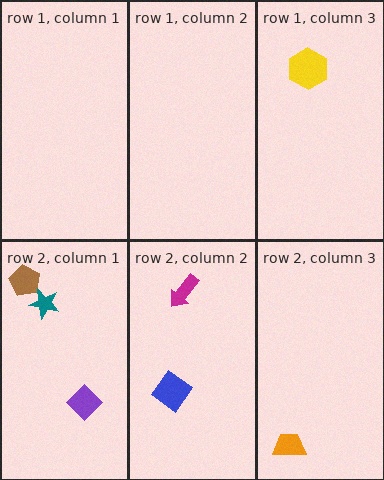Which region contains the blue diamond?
The row 2, column 2 region.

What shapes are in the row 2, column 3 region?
The orange trapezoid.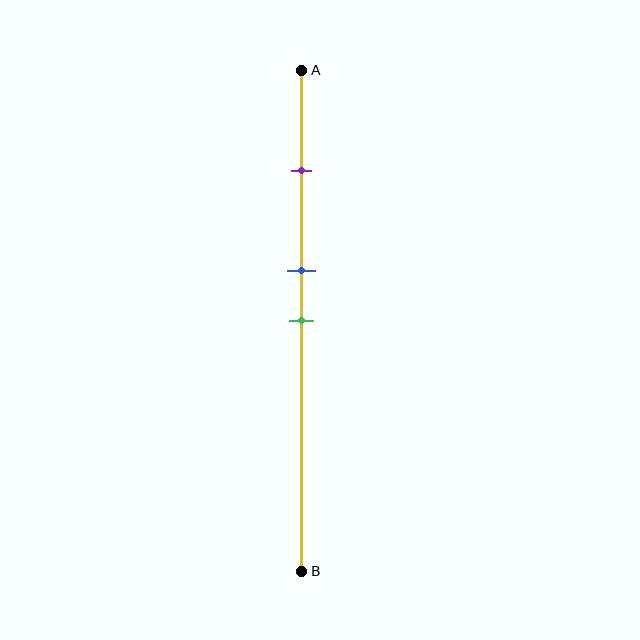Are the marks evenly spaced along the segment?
No, the marks are not evenly spaced.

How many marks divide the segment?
There are 3 marks dividing the segment.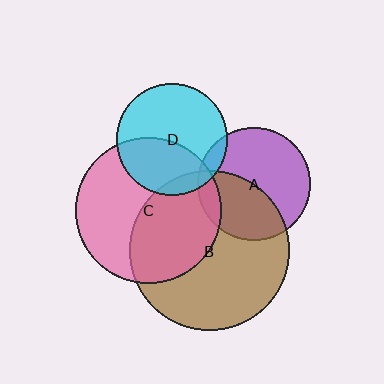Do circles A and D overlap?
Yes.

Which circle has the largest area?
Circle B (brown).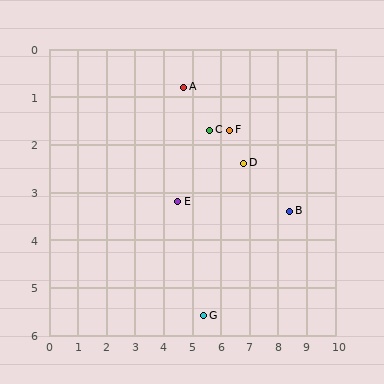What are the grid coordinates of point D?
Point D is at approximately (6.8, 2.4).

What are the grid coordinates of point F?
Point F is at approximately (6.3, 1.7).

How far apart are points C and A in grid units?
Points C and A are about 1.3 grid units apart.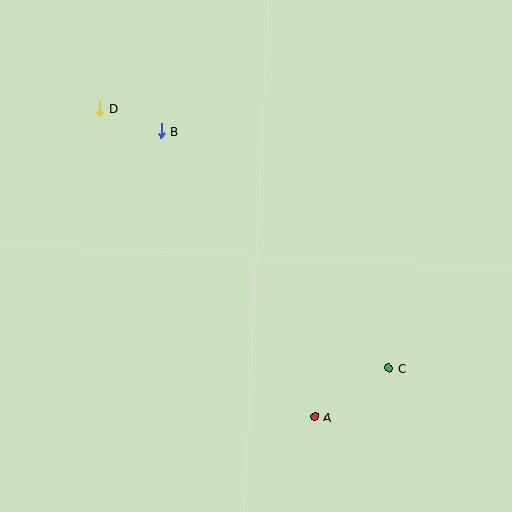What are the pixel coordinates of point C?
Point C is at (389, 368).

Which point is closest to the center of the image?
Point B at (161, 131) is closest to the center.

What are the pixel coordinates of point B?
Point B is at (161, 131).